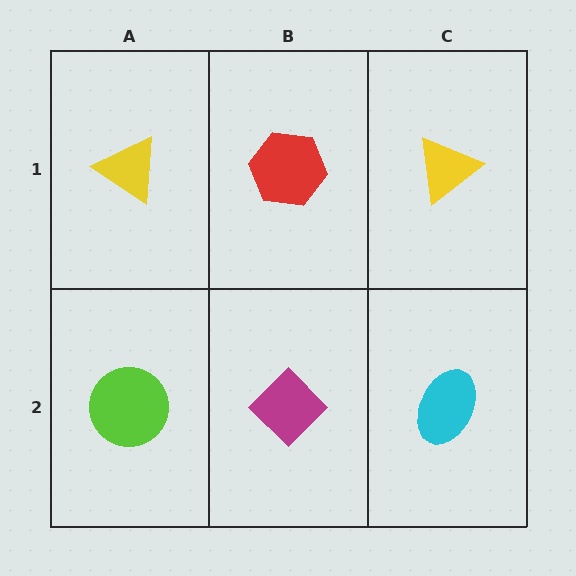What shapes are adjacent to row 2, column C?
A yellow triangle (row 1, column C), a magenta diamond (row 2, column B).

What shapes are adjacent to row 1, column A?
A lime circle (row 2, column A), a red hexagon (row 1, column B).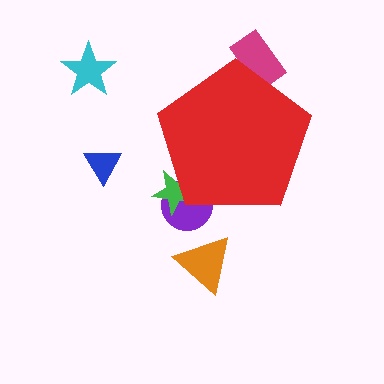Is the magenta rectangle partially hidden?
Yes, the magenta rectangle is partially hidden behind the red pentagon.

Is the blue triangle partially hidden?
No, the blue triangle is fully visible.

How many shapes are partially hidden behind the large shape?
3 shapes are partially hidden.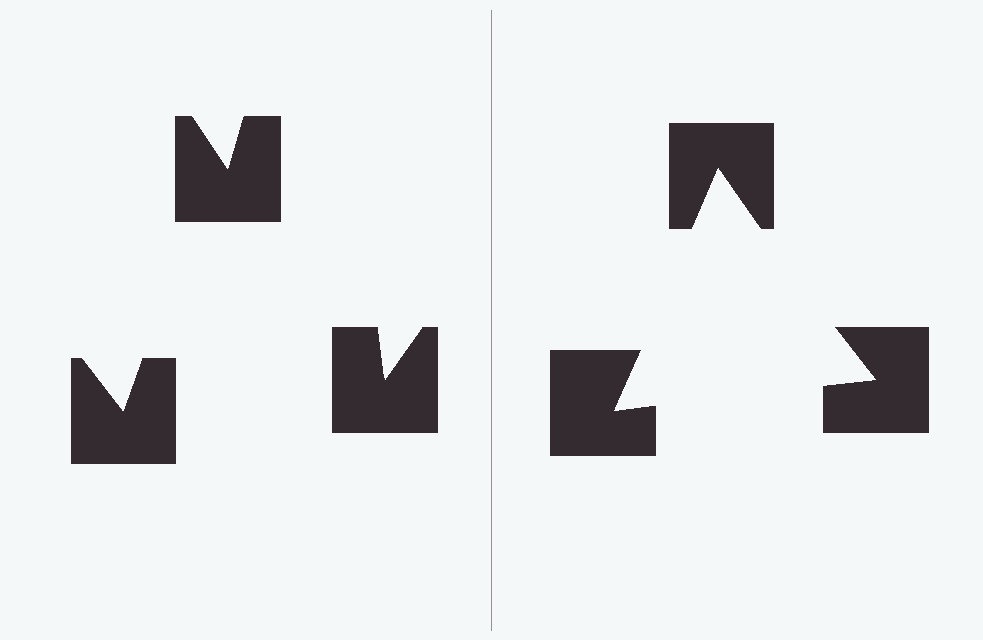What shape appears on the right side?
An illusory triangle.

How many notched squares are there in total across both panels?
6 — 3 on each side.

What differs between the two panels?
The notched squares are positioned identically on both sides; only the wedge orientations differ. On the right they align to a triangle; on the left they are misaligned.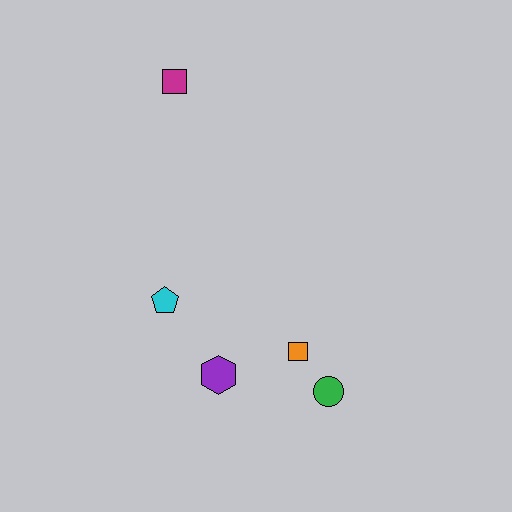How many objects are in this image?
There are 5 objects.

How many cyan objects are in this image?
There is 1 cyan object.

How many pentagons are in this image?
There is 1 pentagon.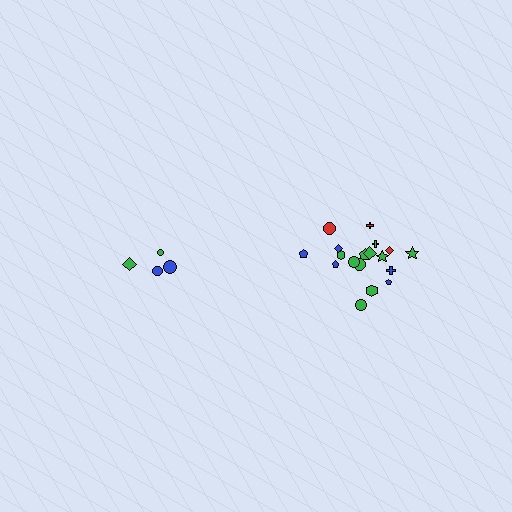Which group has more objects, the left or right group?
The right group.